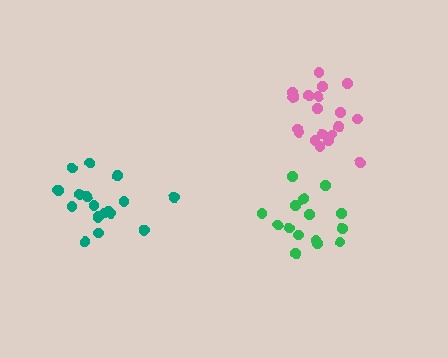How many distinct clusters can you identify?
There are 3 distinct clusters.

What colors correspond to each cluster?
The clusters are colored: green, pink, teal.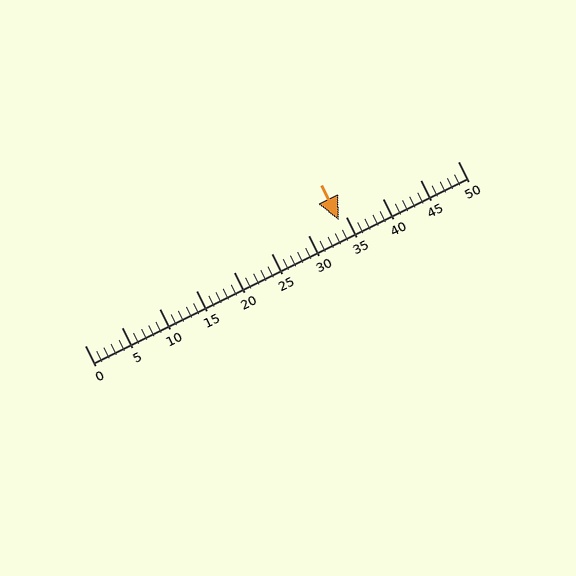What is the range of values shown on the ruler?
The ruler shows values from 0 to 50.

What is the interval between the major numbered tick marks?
The major tick marks are spaced 5 units apart.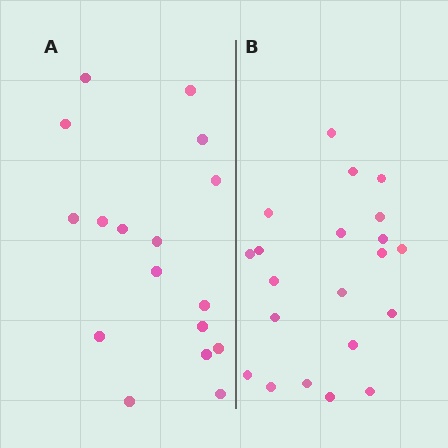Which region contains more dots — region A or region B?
Region B (the right region) has more dots.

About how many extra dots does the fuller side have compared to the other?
Region B has about 4 more dots than region A.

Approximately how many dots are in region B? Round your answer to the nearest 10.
About 20 dots. (The exact count is 21, which rounds to 20.)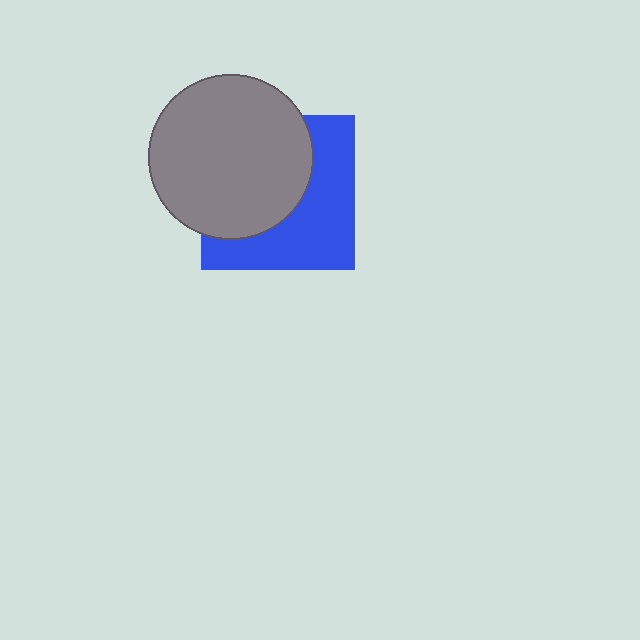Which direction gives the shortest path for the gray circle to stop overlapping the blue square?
Moving toward the upper-left gives the shortest separation.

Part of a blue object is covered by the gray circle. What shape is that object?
It is a square.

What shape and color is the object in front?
The object in front is a gray circle.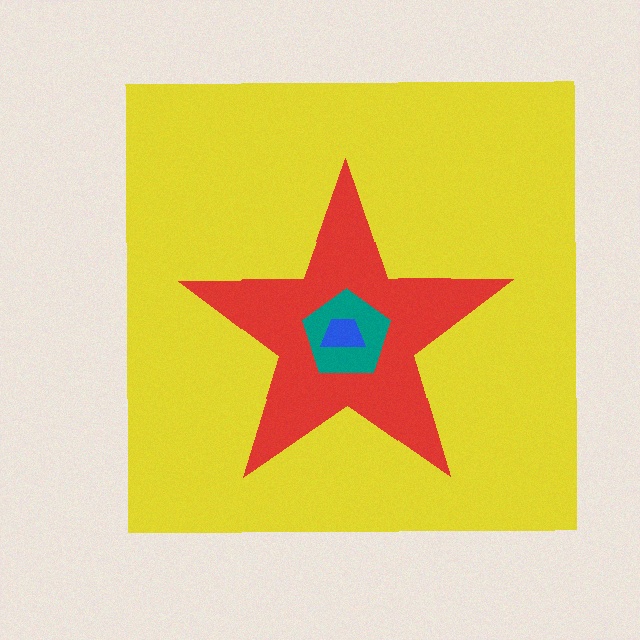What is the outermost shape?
The yellow square.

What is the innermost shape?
The blue trapezoid.